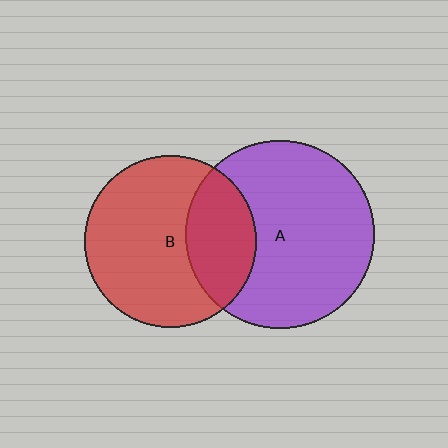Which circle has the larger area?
Circle A (purple).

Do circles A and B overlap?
Yes.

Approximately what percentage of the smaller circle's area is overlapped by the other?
Approximately 30%.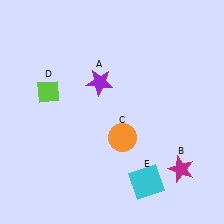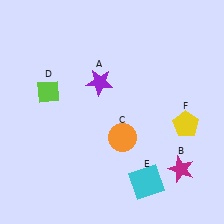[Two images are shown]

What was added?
A yellow pentagon (F) was added in Image 2.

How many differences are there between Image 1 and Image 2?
There is 1 difference between the two images.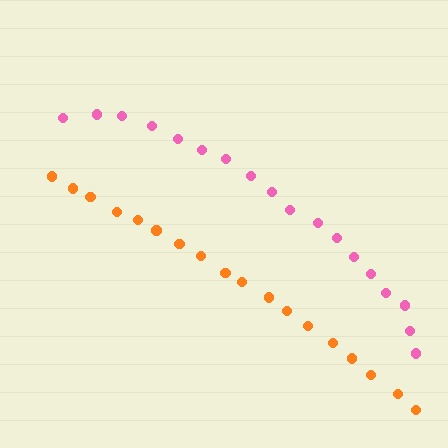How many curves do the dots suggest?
There are 2 distinct paths.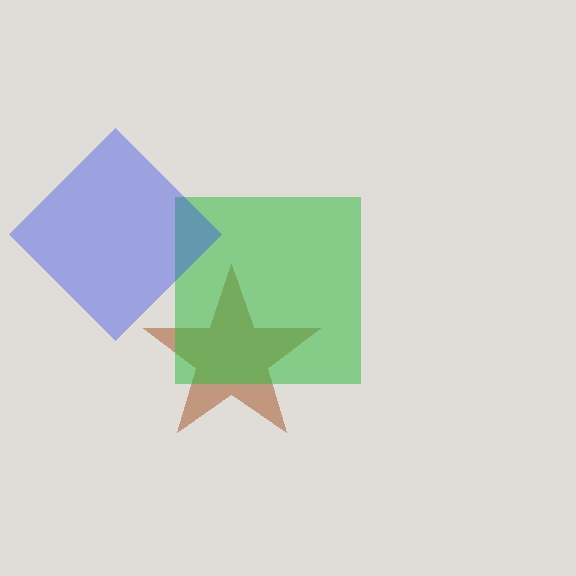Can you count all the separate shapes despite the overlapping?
Yes, there are 3 separate shapes.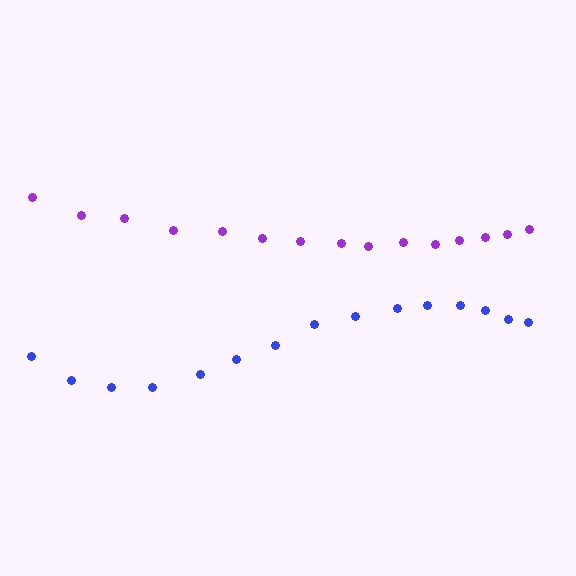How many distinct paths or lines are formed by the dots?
There are 2 distinct paths.